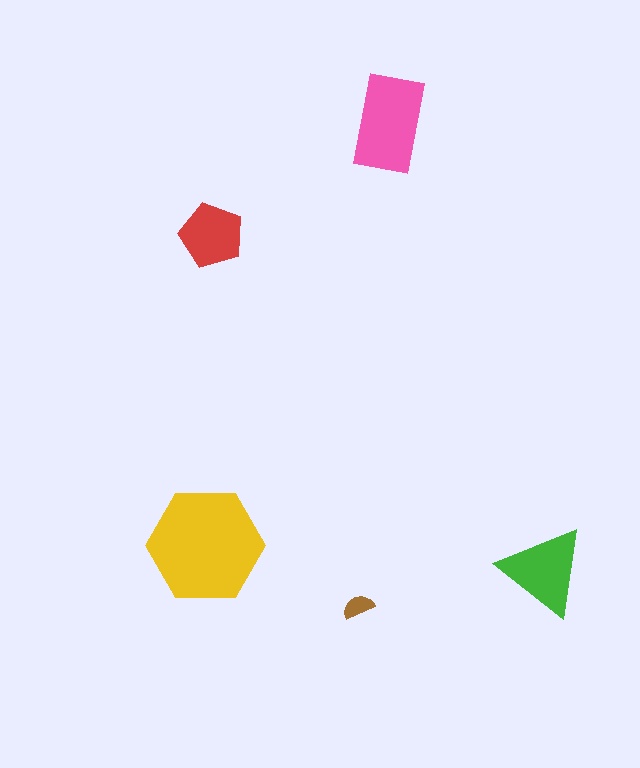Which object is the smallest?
The brown semicircle.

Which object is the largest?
The yellow hexagon.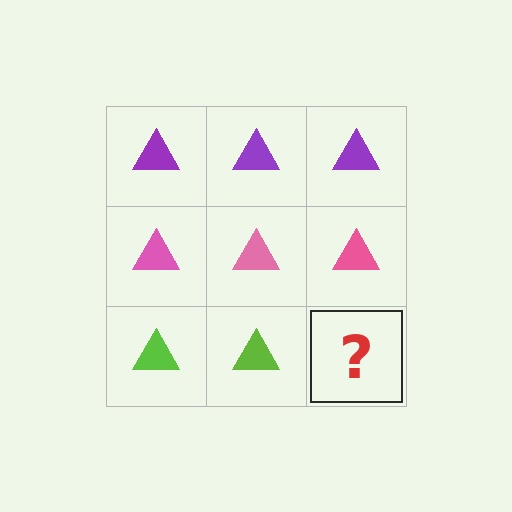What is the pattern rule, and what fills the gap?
The rule is that each row has a consistent color. The gap should be filled with a lime triangle.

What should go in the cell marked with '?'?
The missing cell should contain a lime triangle.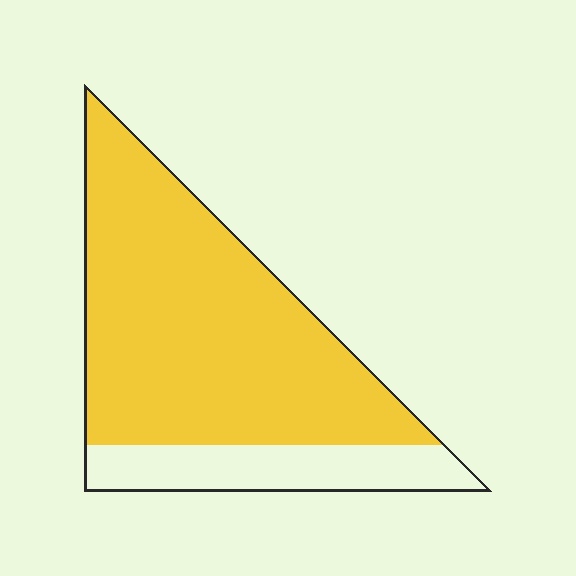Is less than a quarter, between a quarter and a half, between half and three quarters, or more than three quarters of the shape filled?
More than three quarters.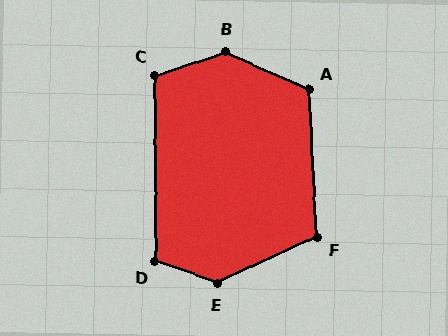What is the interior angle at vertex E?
Approximately 135 degrees (obtuse).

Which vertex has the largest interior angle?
B, at approximately 138 degrees.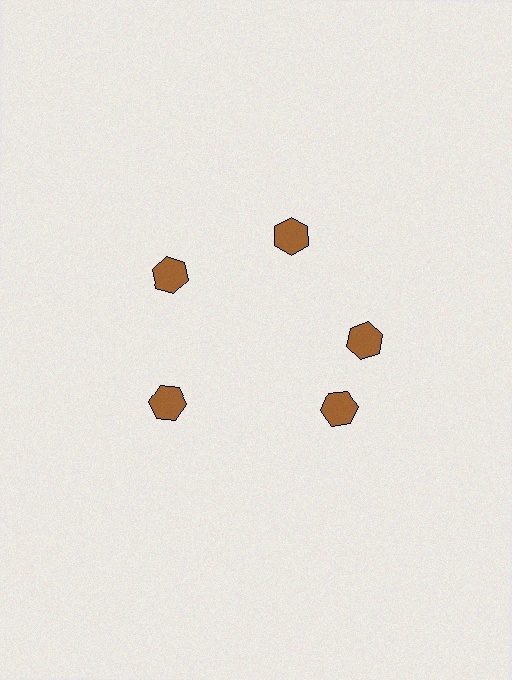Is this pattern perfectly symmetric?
No. The 5 brown hexagons are arranged in a ring, but one element near the 5 o'clock position is rotated out of alignment along the ring, breaking the 5-fold rotational symmetry.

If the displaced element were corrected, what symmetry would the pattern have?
It would have 5-fold rotational symmetry — the pattern would map onto itself every 72 degrees.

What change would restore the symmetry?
The symmetry would be restored by rotating it back into even spacing with its neighbors so that all 5 hexagons sit at equal angles and equal distance from the center.